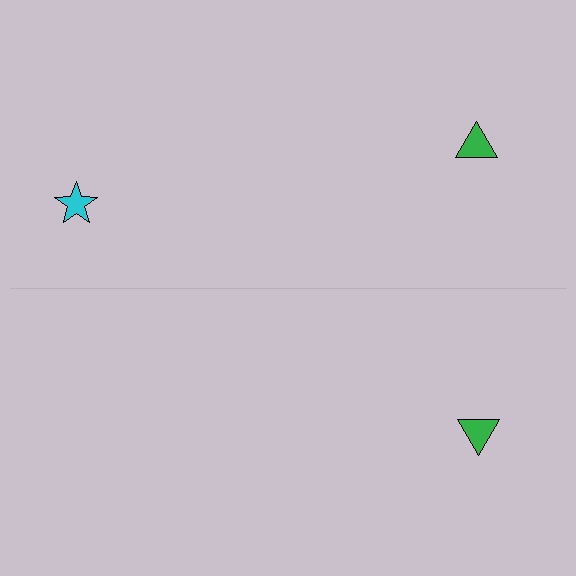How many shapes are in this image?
There are 3 shapes in this image.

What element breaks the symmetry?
A cyan star is missing from the bottom side.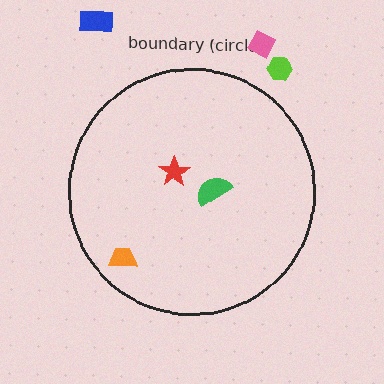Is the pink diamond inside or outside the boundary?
Outside.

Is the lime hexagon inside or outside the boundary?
Outside.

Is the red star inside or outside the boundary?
Inside.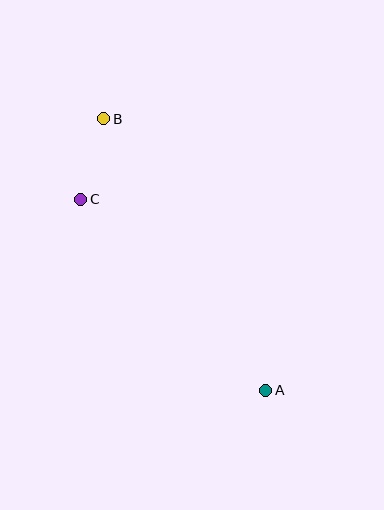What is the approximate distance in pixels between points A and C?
The distance between A and C is approximately 266 pixels.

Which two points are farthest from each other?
Points A and B are farthest from each other.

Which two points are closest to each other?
Points B and C are closest to each other.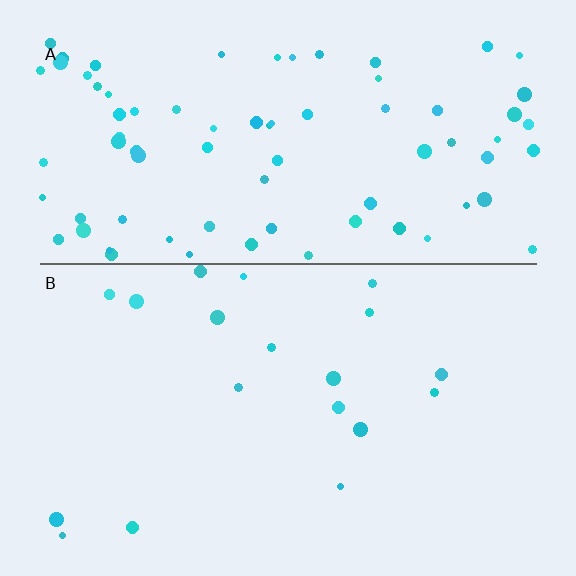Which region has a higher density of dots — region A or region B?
A (the top).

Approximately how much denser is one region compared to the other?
Approximately 4.2× — region A over region B.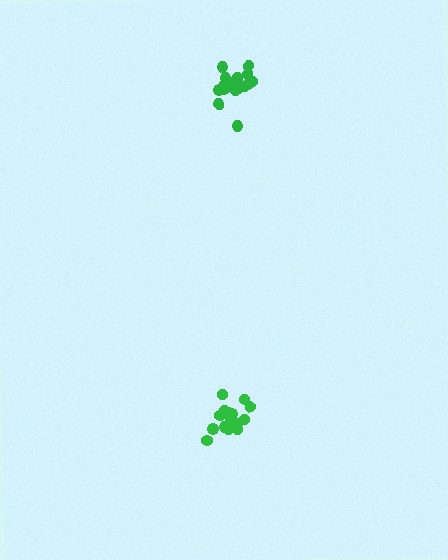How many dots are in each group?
Group 1: 17 dots, Group 2: 18 dots (35 total).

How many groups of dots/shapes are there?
There are 2 groups.